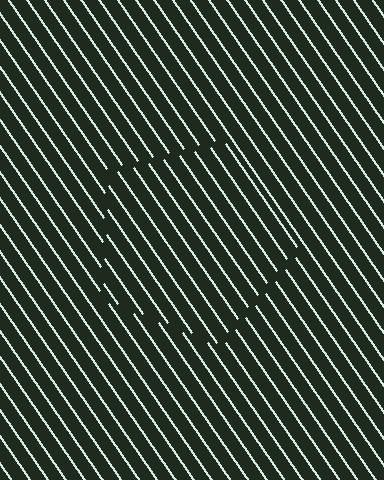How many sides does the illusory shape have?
5 sides — the line-ends trace a pentagon.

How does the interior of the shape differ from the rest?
The interior of the shape contains the same grating, shifted by half a period — the contour is defined by the phase discontinuity where line-ends from the inner and outer gratings abut.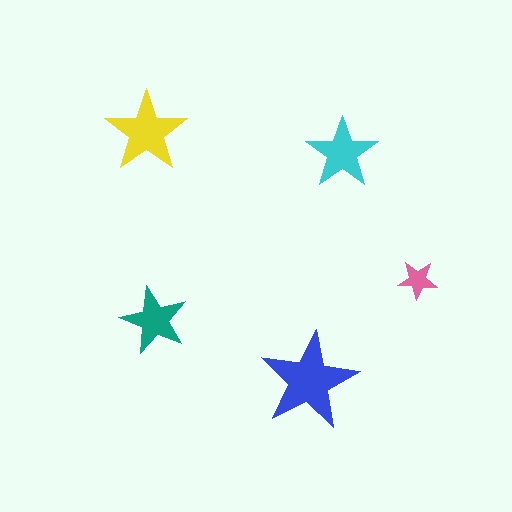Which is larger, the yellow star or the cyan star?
The yellow one.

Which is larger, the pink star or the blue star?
The blue one.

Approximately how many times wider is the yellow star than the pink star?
About 2 times wider.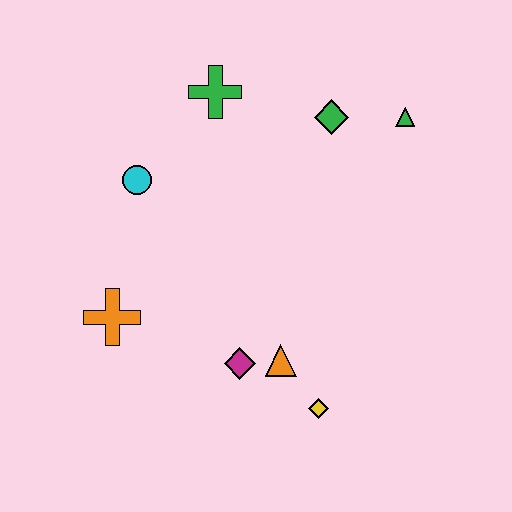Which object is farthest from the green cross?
The yellow diamond is farthest from the green cross.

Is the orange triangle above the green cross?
No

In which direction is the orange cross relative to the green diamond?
The orange cross is to the left of the green diamond.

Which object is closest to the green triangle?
The green diamond is closest to the green triangle.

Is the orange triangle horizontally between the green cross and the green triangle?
Yes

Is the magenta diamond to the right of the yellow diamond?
No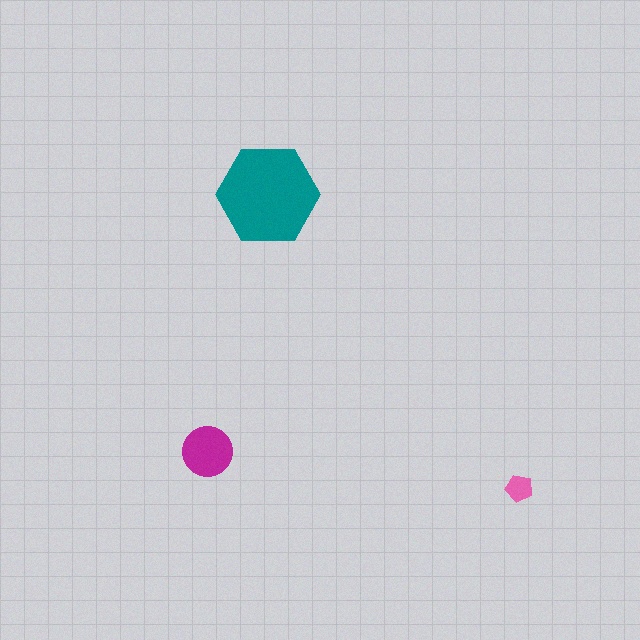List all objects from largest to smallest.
The teal hexagon, the magenta circle, the pink pentagon.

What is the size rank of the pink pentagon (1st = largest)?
3rd.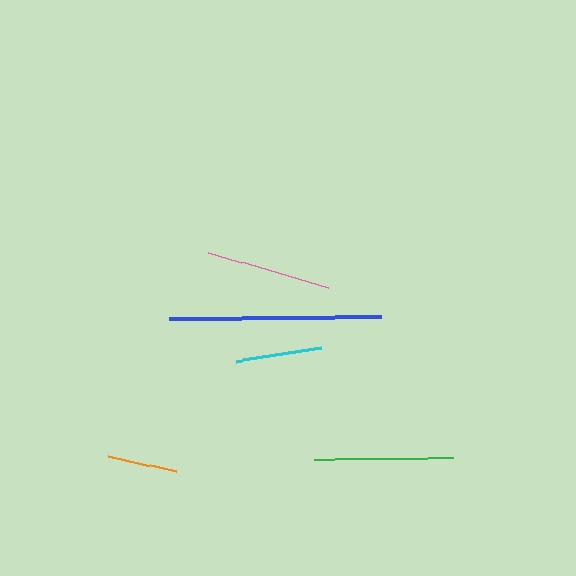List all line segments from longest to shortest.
From longest to shortest: blue, green, pink, cyan, orange.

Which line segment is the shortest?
The orange line is the shortest at approximately 69 pixels.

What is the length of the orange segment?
The orange segment is approximately 69 pixels long.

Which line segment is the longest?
The blue line is the longest at approximately 213 pixels.